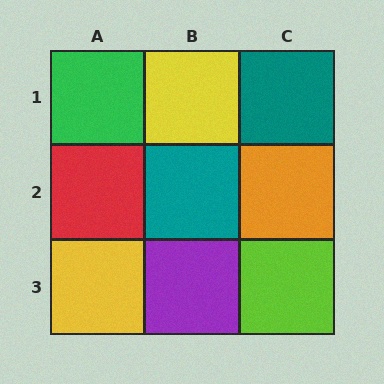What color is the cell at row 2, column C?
Orange.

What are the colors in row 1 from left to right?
Green, yellow, teal.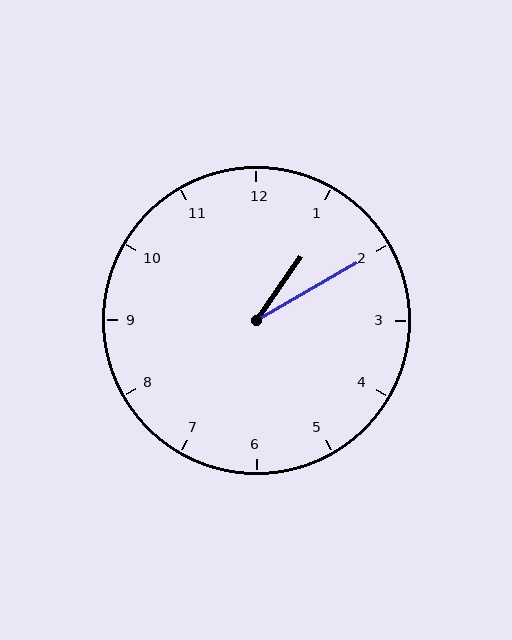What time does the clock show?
1:10.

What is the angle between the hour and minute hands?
Approximately 25 degrees.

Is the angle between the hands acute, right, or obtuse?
It is acute.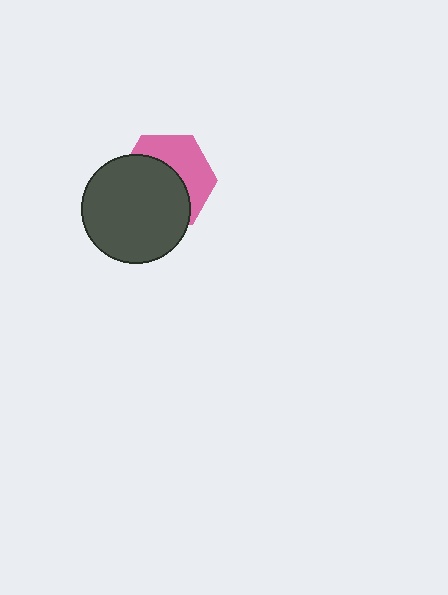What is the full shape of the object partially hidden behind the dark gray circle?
The partially hidden object is a pink hexagon.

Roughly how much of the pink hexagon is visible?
A small part of it is visible (roughly 43%).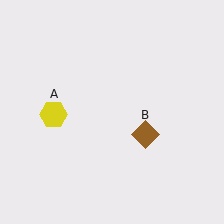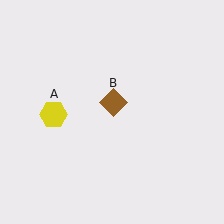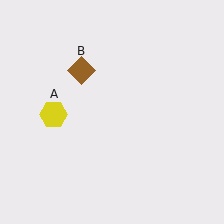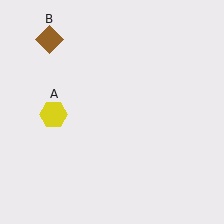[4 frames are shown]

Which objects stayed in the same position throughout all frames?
Yellow hexagon (object A) remained stationary.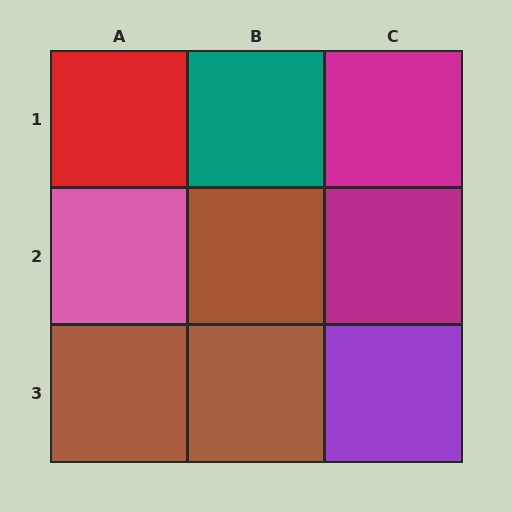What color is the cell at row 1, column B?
Teal.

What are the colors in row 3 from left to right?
Brown, brown, purple.